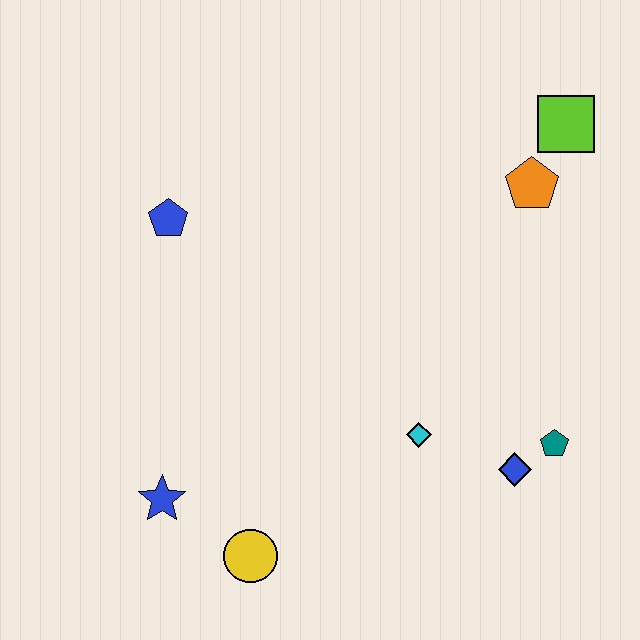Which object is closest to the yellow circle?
The blue star is closest to the yellow circle.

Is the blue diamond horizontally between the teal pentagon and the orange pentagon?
No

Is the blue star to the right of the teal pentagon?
No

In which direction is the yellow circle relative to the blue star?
The yellow circle is to the right of the blue star.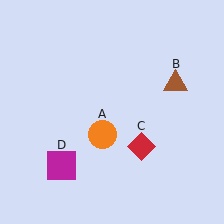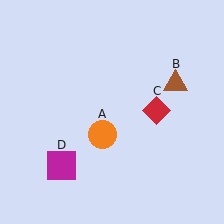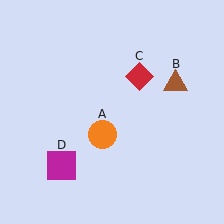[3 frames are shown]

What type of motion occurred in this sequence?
The red diamond (object C) rotated counterclockwise around the center of the scene.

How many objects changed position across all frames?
1 object changed position: red diamond (object C).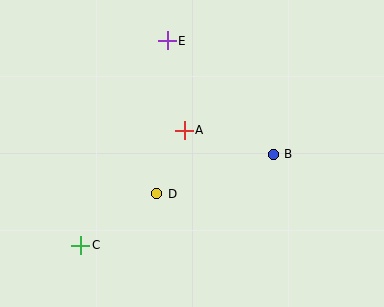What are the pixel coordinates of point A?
Point A is at (184, 130).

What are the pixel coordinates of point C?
Point C is at (81, 245).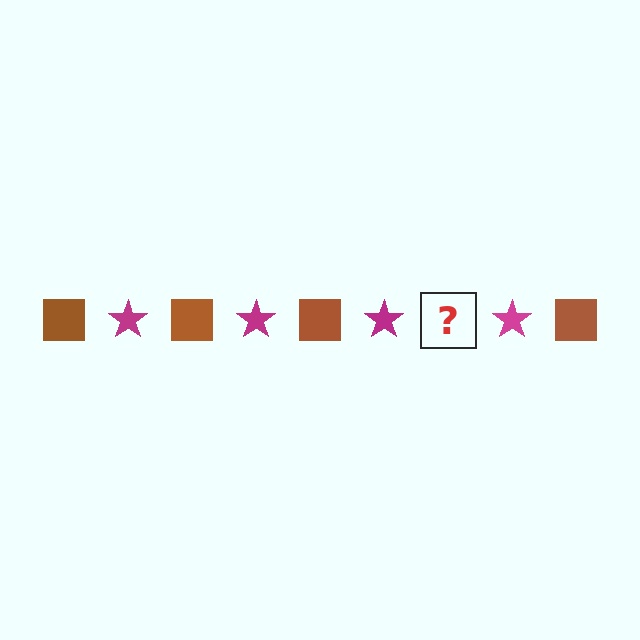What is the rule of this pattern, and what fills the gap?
The rule is that the pattern alternates between brown square and magenta star. The gap should be filled with a brown square.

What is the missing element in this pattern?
The missing element is a brown square.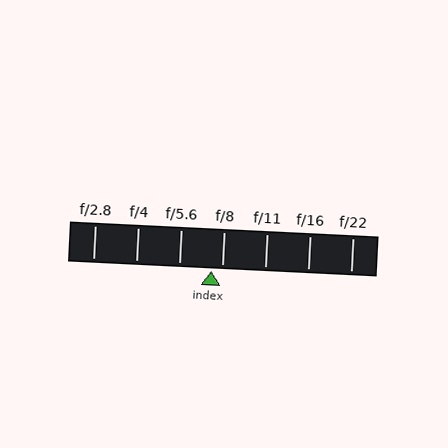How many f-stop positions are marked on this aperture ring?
There are 7 f-stop positions marked.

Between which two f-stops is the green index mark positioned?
The index mark is between f/5.6 and f/8.